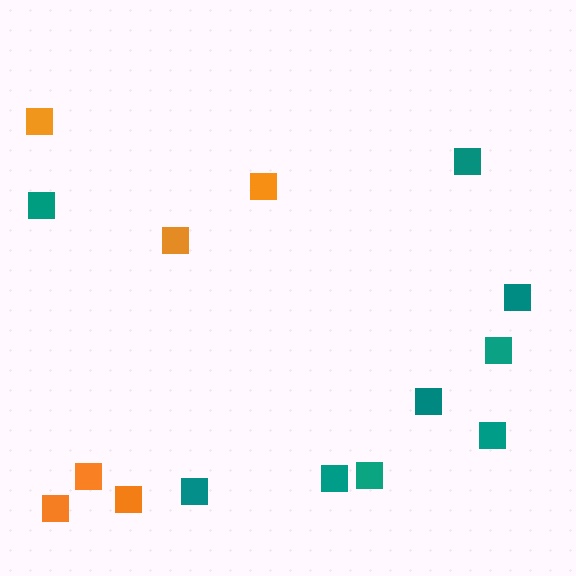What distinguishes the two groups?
There are 2 groups: one group of orange squares (6) and one group of teal squares (9).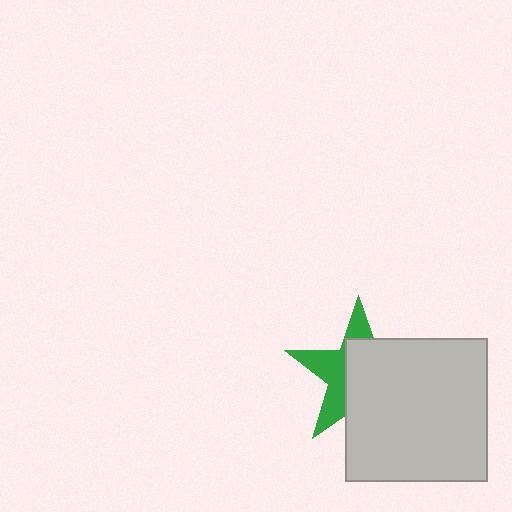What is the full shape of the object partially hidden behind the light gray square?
The partially hidden object is a green star.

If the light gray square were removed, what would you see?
You would see the complete green star.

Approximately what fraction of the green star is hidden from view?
Roughly 59% of the green star is hidden behind the light gray square.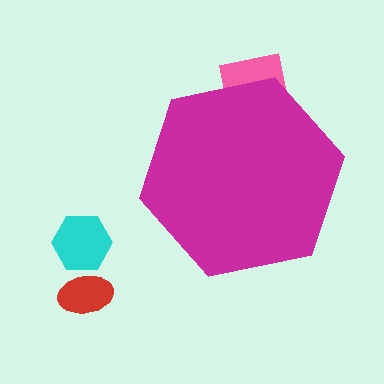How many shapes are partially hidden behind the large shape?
1 shape is partially hidden.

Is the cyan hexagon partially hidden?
No, the cyan hexagon is fully visible.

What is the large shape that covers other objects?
A magenta hexagon.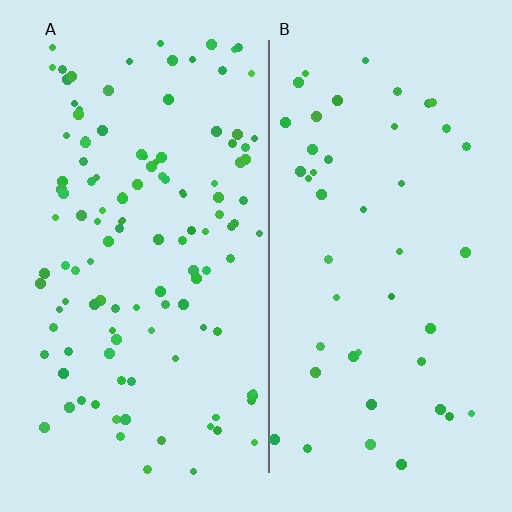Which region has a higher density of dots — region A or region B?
A (the left).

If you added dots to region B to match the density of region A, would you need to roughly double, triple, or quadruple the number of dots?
Approximately triple.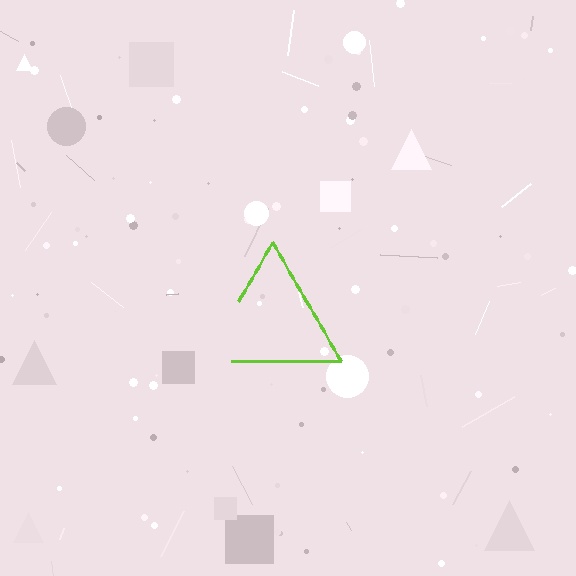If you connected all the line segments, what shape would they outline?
They would outline a triangle.